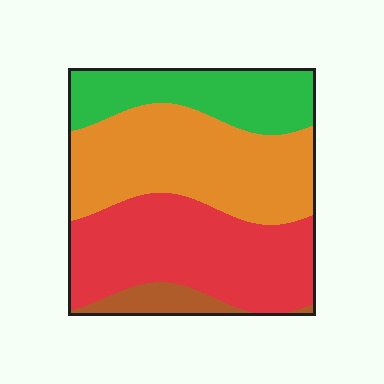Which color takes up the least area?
Brown, at roughly 5%.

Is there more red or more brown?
Red.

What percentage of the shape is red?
Red covers roughly 35% of the shape.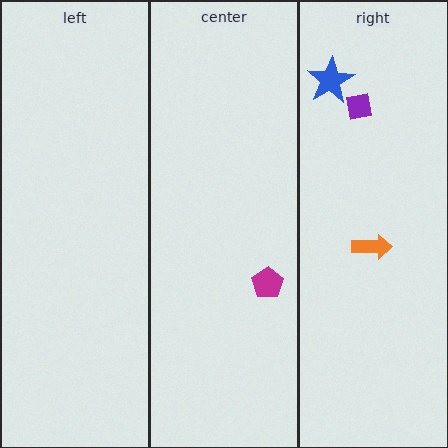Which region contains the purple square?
The right region.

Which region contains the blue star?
The right region.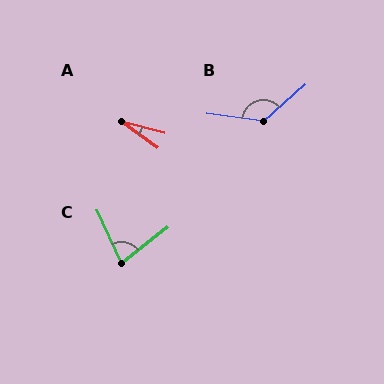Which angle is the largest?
B, at approximately 131 degrees.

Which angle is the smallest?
A, at approximately 21 degrees.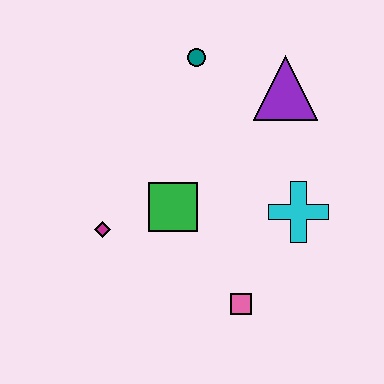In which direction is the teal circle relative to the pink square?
The teal circle is above the pink square.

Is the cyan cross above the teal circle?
No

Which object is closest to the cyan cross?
The pink square is closest to the cyan cross.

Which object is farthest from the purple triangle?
The magenta diamond is farthest from the purple triangle.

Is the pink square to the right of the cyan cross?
No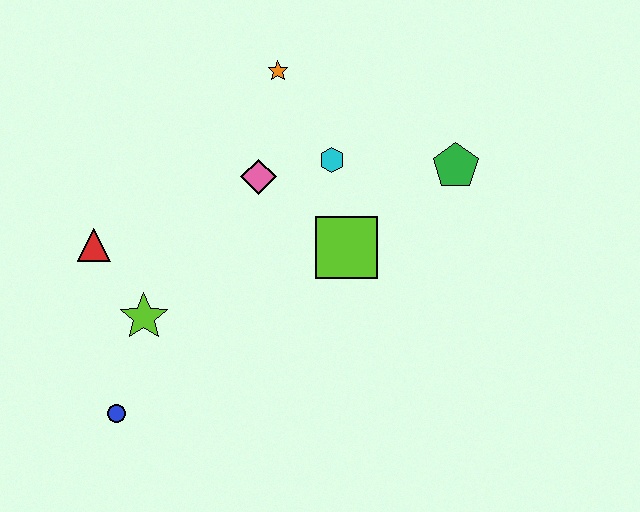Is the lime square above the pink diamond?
No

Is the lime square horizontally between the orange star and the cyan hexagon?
No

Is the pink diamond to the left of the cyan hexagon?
Yes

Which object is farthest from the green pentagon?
The blue circle is farthest from the green pentagon.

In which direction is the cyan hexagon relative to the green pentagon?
The cyan hexagon is to the left of the green pentagon.